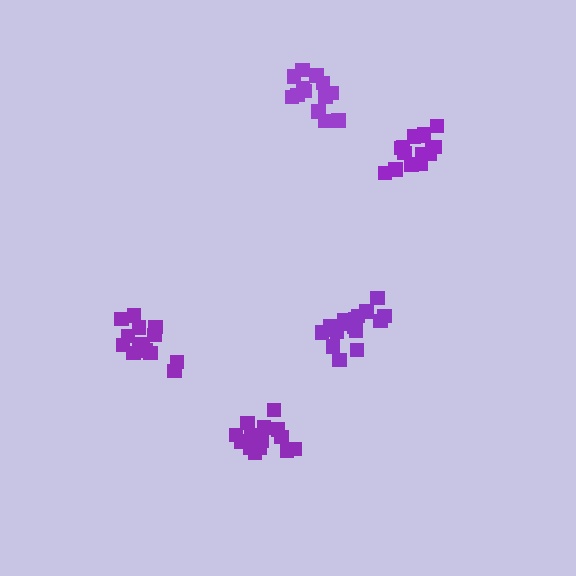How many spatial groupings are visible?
There are 5 spatial groupings.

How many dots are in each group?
Group 1: 13 dots, Group 2: 14 dots, Group 3: 19 dots, Group 4: 15 dots, Group 5: 16 dots (77 total).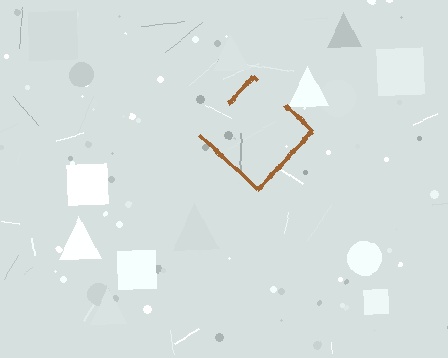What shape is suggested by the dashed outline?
The dashed outline suggests a diamond.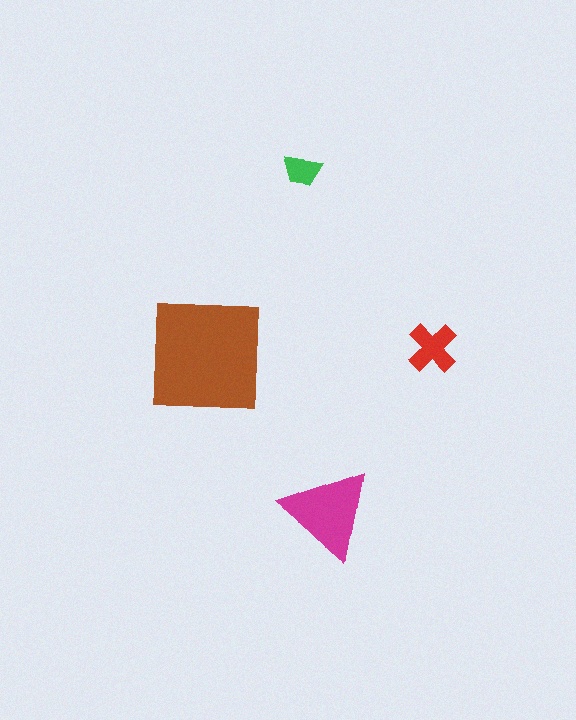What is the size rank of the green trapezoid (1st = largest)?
4th.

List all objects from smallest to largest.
The green trapezoid, the red cross, the magenta triangle, the brown square.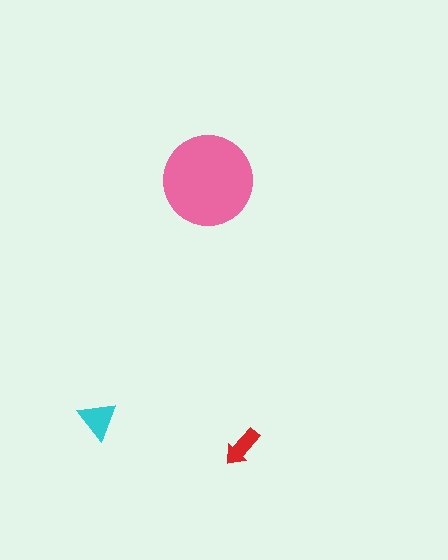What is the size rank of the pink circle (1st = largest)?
1st.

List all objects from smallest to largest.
The red arrow, the cyan triangle, the pink circle.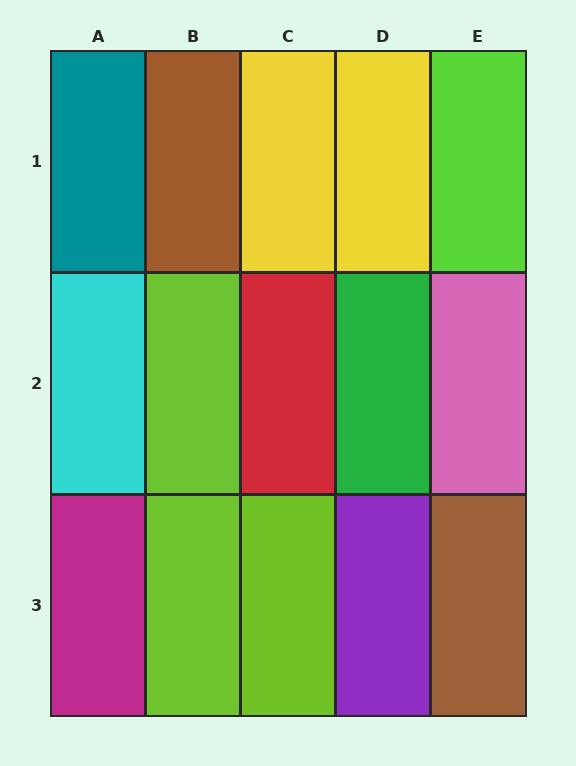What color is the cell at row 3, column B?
Lime.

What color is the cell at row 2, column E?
Pink.